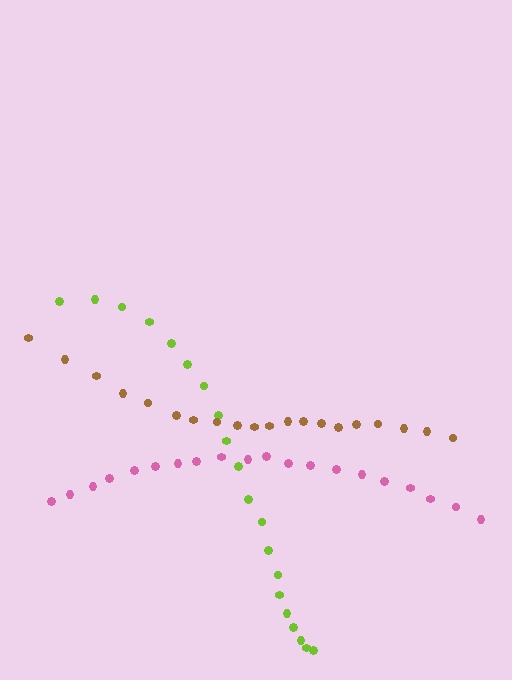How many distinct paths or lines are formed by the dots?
There are 3 distinct paths.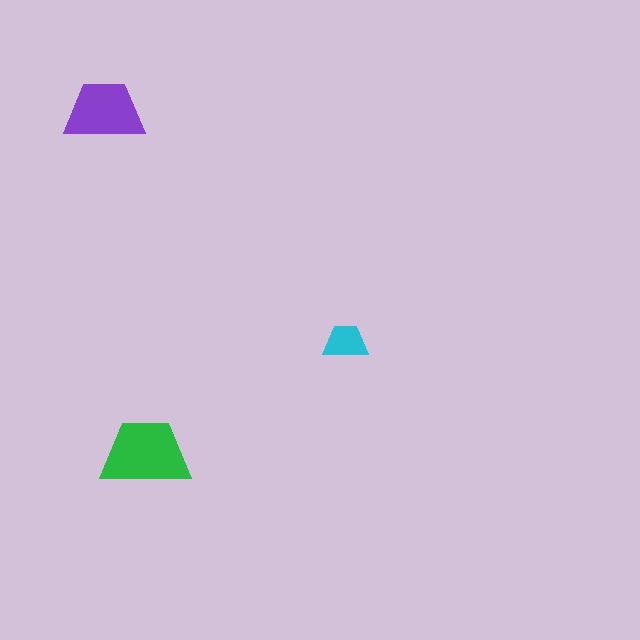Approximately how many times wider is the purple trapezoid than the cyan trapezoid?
About 2 times wider.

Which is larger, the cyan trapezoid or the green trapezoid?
The green one.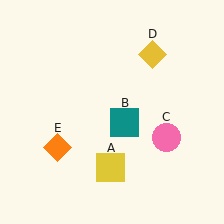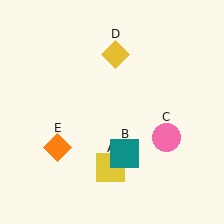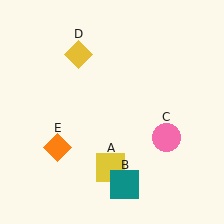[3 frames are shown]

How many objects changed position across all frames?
2 objects changed position: teal square (object B), yellow diamond (object D).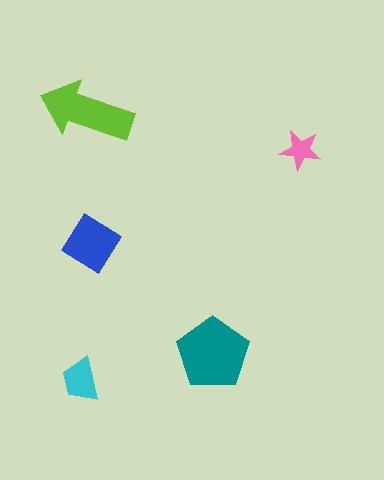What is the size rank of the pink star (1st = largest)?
5th.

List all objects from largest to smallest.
The teal pentagon, the lime arrow, the blue diamond, the cyan trapezoid, the pink star.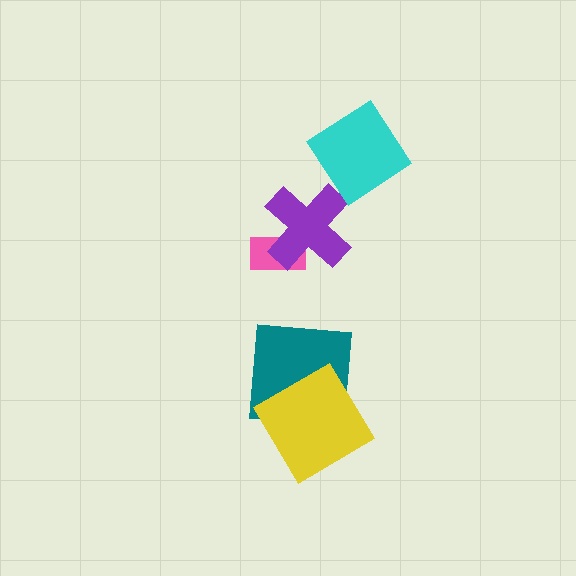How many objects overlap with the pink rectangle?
1 object overlaps with the pink rectangle.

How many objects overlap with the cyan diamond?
0 objects overlap with the cyan diamond.